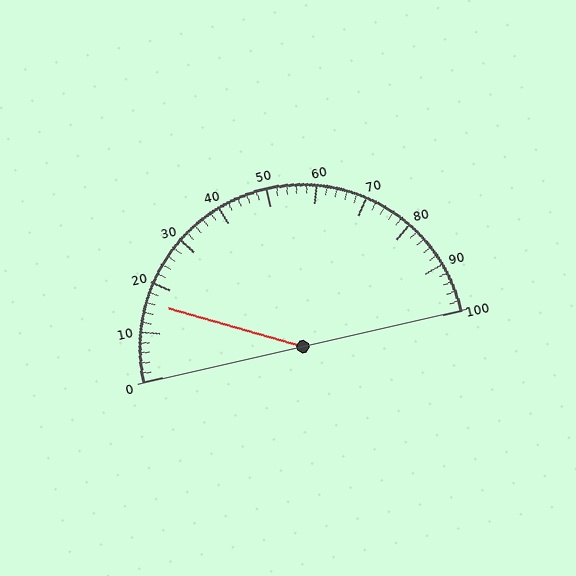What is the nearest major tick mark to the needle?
The nearest major tick mark is 20.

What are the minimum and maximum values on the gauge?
The gauge ranges from 0 to 100.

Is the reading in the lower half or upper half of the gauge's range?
The reading is in the lower half of the range (0 to 100).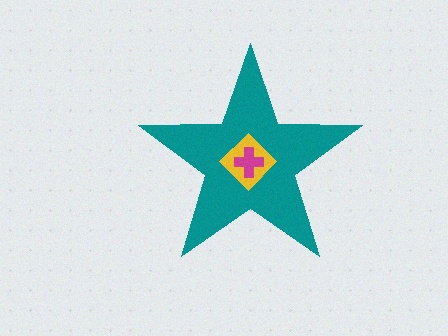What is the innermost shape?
The magenta cross.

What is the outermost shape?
The teal star.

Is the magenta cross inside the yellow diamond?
Yes.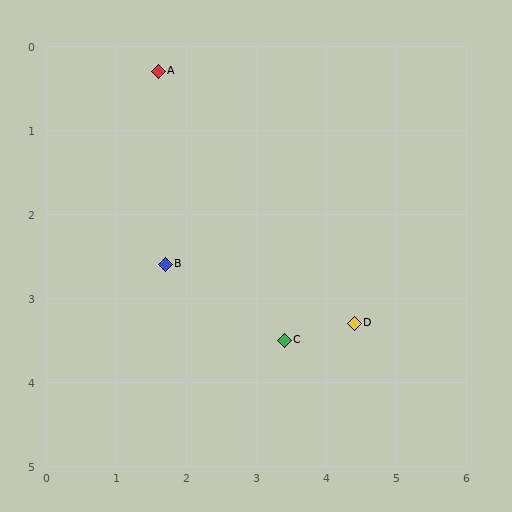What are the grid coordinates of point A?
Point A is at approximately (1.6, 0.3).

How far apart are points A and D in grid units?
Points A and D are about 4.1 grid units apart.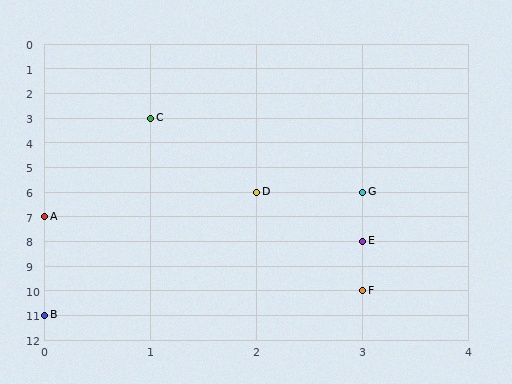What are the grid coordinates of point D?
Point D is at grid coordinates (2, 6).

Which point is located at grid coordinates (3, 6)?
Point G is at (3, 6).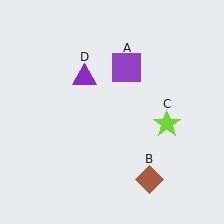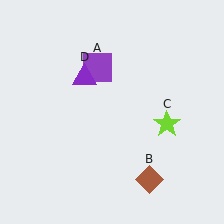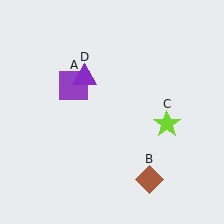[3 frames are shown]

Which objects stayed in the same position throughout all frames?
Brown diamond (object B) and lime star (object C) and purple triangle (object D) remained stationary.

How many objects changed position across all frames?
1 object changed position: purple square (object A).